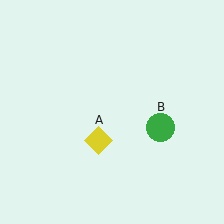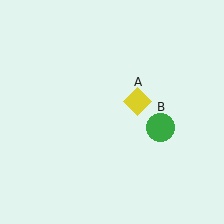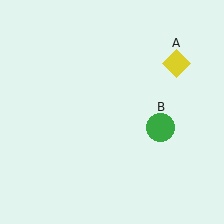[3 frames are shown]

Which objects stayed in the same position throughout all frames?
Green circle (object B) remained stationary.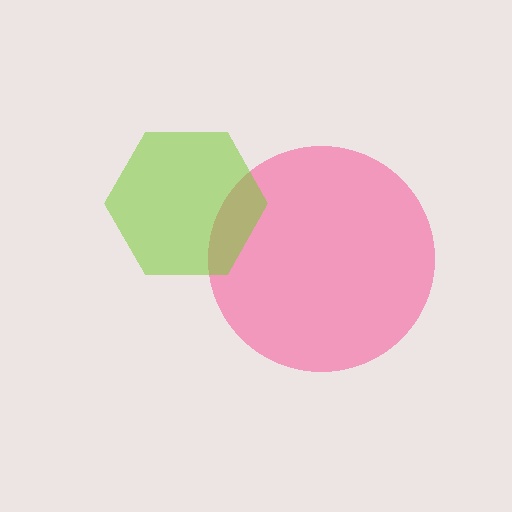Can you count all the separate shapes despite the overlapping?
Yes, there are 2 separate shapes.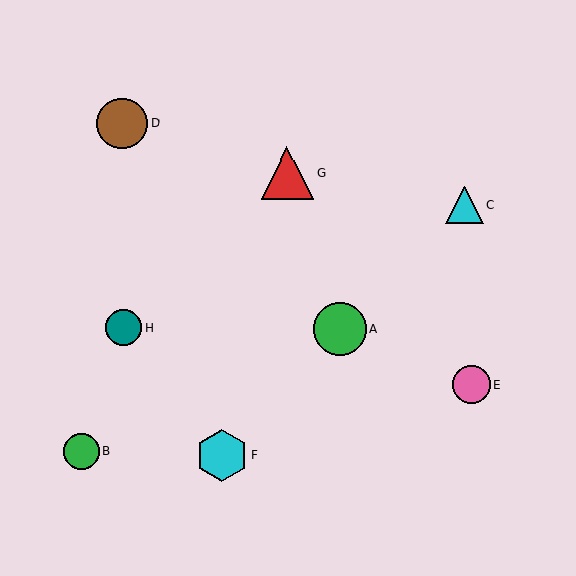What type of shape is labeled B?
Shape B is a green circle.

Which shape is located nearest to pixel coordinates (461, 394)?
The pink circle (labeled E) at (472, 385) is nearest to that location.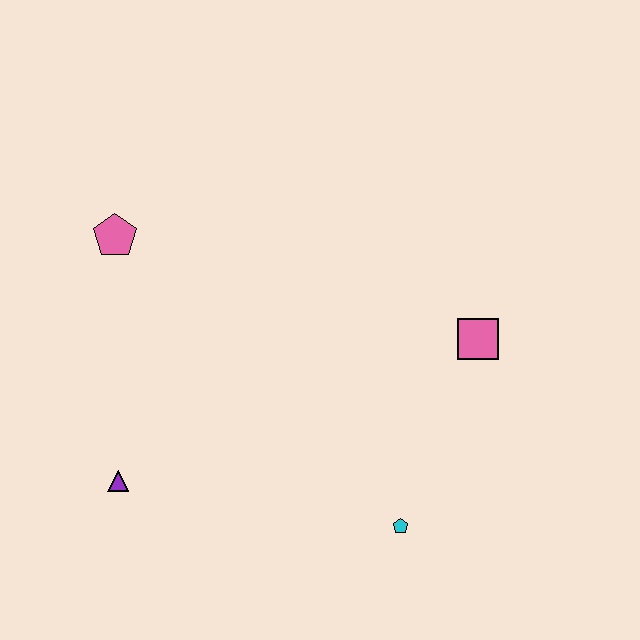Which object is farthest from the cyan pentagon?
The pink pentagon is farthest from the cyan pentagon.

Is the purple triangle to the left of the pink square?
Yes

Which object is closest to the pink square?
The cyan pentagon is closest to the pink square.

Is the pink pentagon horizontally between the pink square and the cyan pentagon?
No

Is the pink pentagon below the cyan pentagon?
No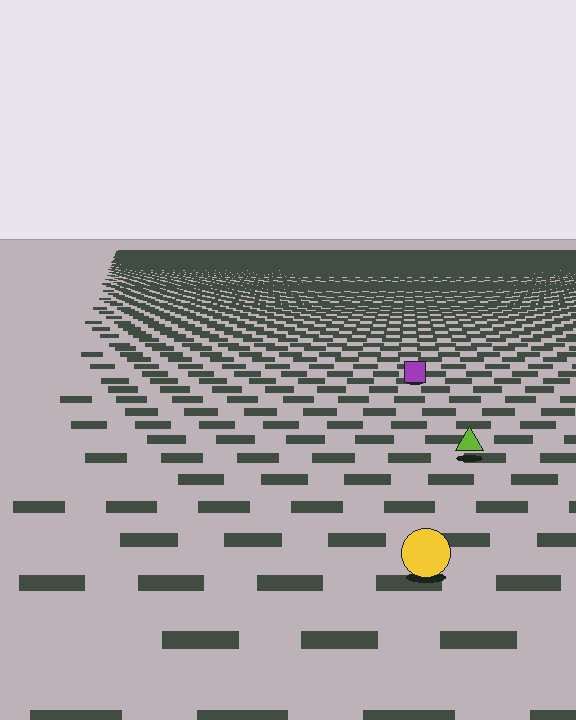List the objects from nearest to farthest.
From nearest to farthest: the yellow circle, the lime triangle, the purple square.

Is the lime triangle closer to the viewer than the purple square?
Yes. The lime triangle is closer — you can tell from the texture gradient: the ground texture is coarser near it.